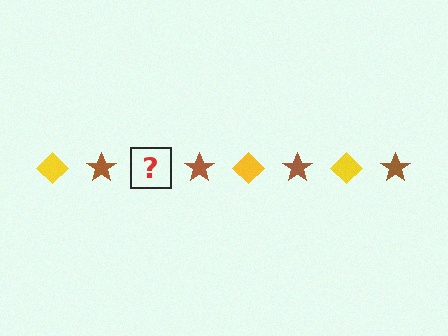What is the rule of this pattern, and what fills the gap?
The rule is that the pattern alternates between yellow diamond and brown star. The gap should be filled with a yellow diamond.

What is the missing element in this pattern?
The missing element is a yellow diamond.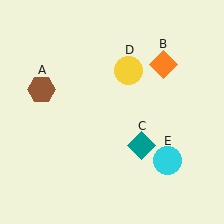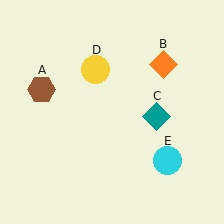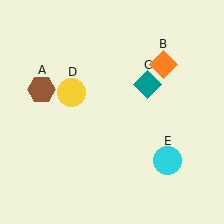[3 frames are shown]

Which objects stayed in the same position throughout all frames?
Brown hexagon (object A) and orange diamond (object B) and cyan circle (object E) remained stationary.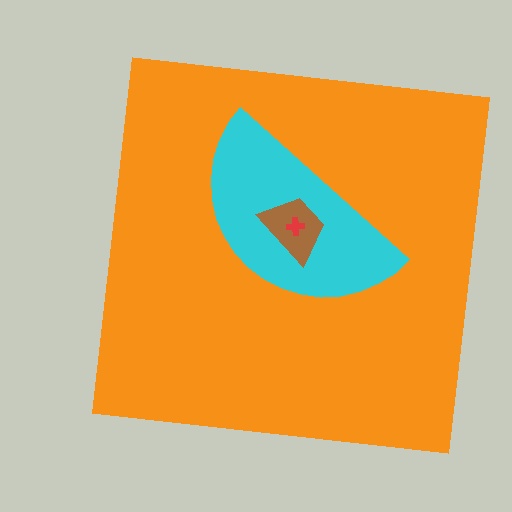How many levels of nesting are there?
4.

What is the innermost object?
The red cross.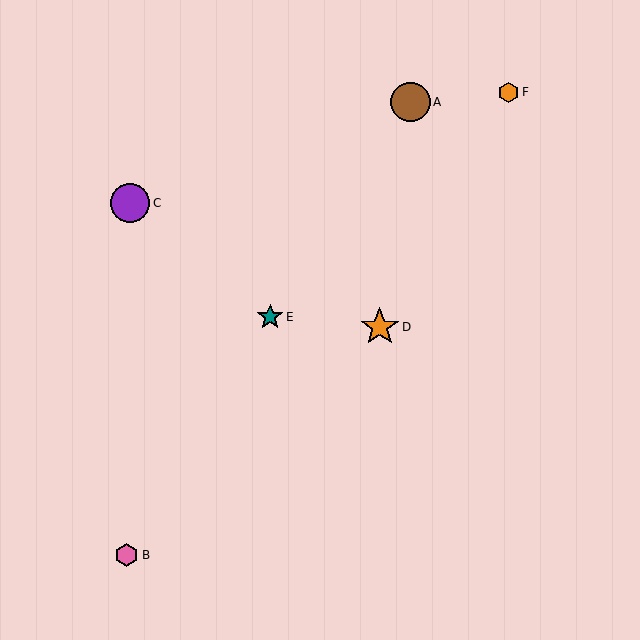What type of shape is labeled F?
Shape F is an orange hexagon.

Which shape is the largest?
The purple circle (labeled C) is the largest.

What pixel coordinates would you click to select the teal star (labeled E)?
Click at (270, 317) to select the teal star E.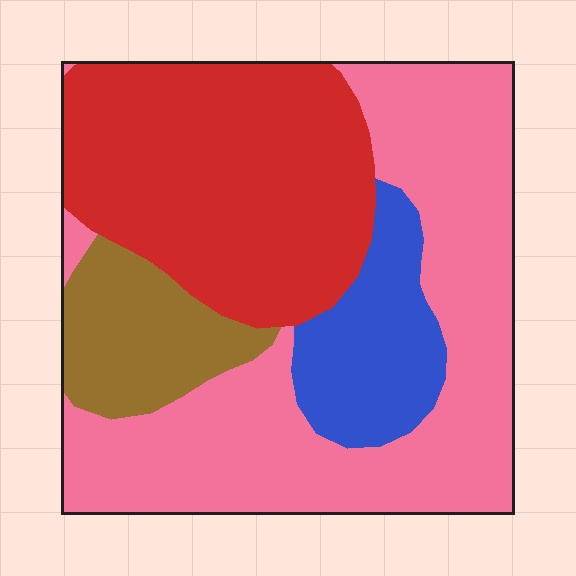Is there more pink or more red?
Pink.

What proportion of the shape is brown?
Brown takes up less than a sixth of the shape.